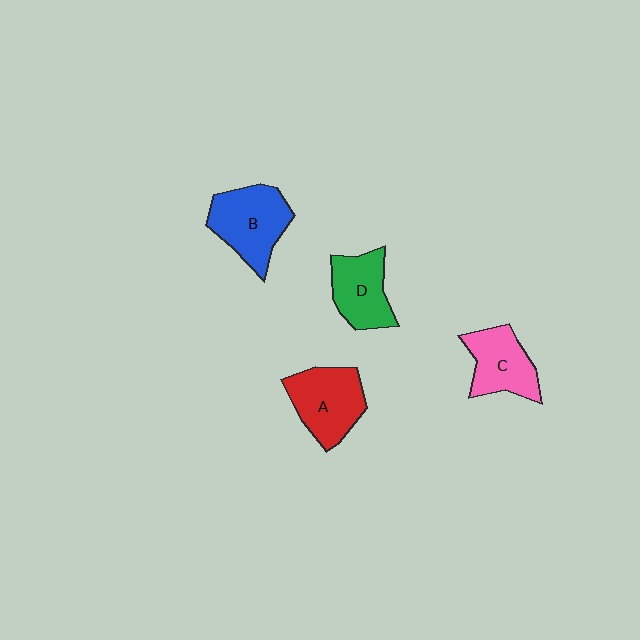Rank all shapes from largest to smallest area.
From largest to smallest: B (blue), A (red), C (pink), D (green).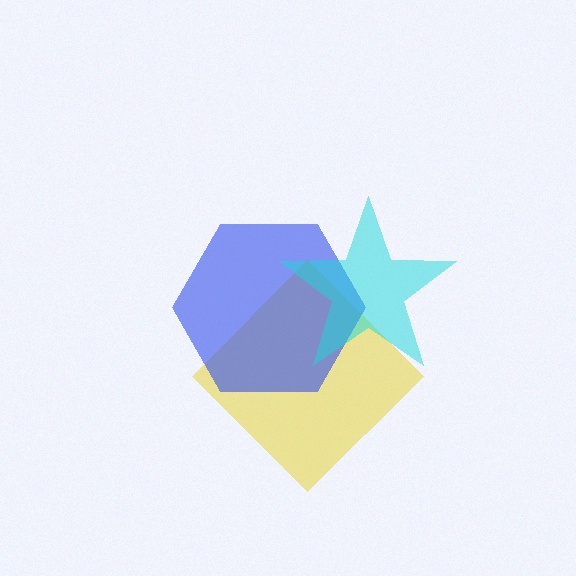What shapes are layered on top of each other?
The layered shapes are: a yellow diamond, a blue hexagon, a cyan star.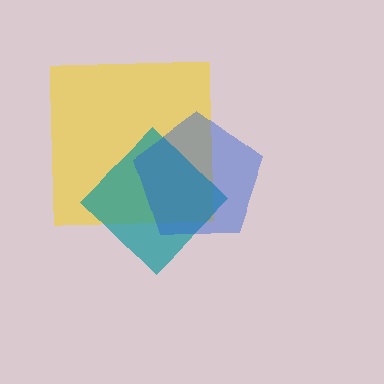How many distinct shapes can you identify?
There are 3 distinct shapes: a yellow square, a teal diamond, a blue pentagon.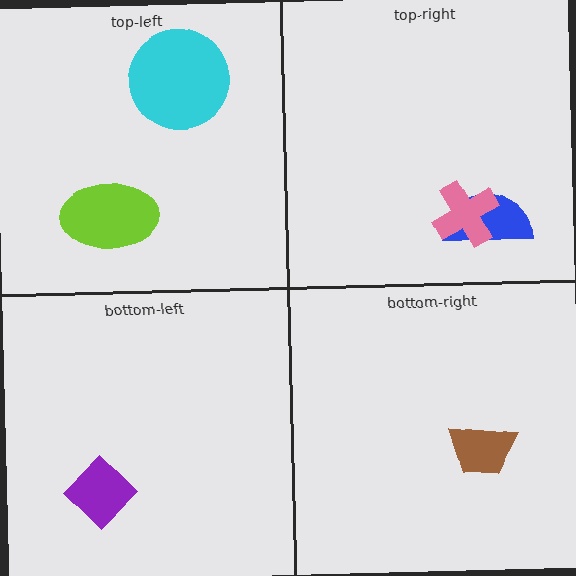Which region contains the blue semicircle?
The top-right region.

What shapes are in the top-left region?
The lime ellipse, the cyan circle.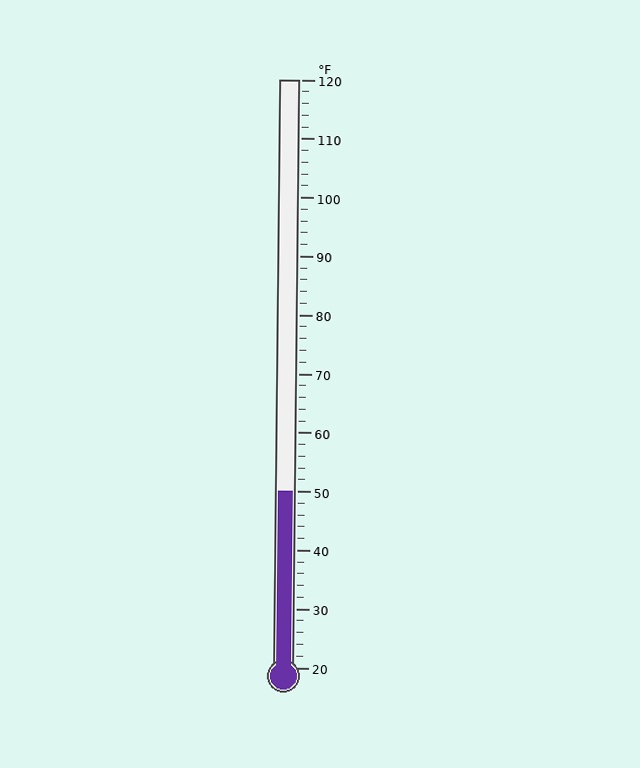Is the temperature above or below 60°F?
The temperature is below 60°F.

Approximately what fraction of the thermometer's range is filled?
The thermometer is filled to approximately 30% of its range.